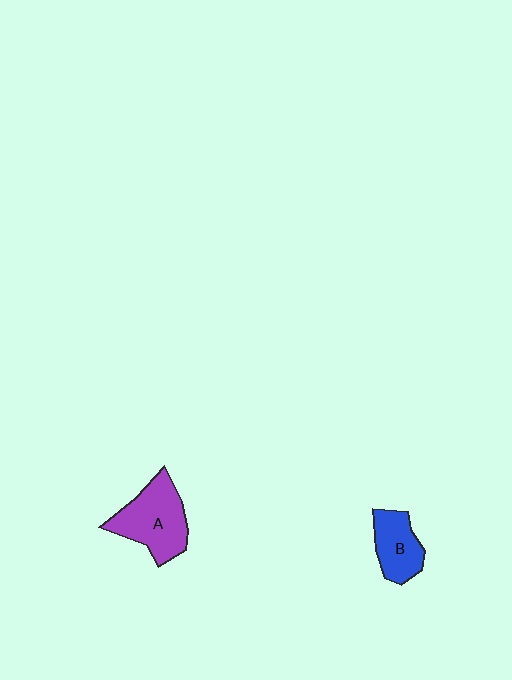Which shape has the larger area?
Shape A (purple).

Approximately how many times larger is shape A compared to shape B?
Approximately 1.5 times.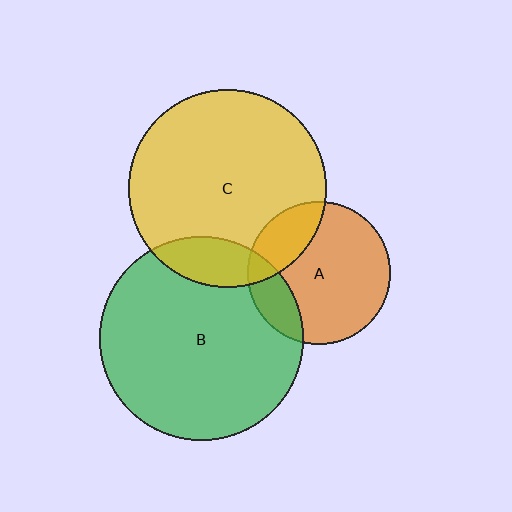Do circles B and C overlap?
Yes.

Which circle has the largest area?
Circle B (green).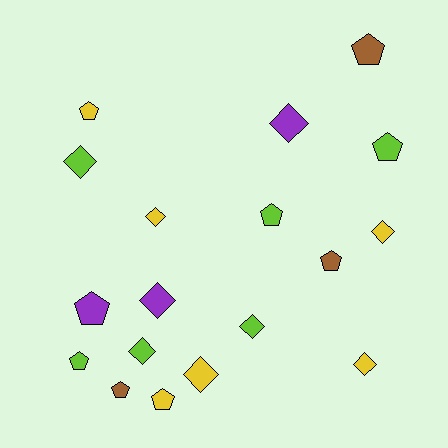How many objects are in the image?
There are 18 objects.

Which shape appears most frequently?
Pentagon, with 9 objects.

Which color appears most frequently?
Yellow, with 6 objects.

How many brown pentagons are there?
There are 3 brown pentagons.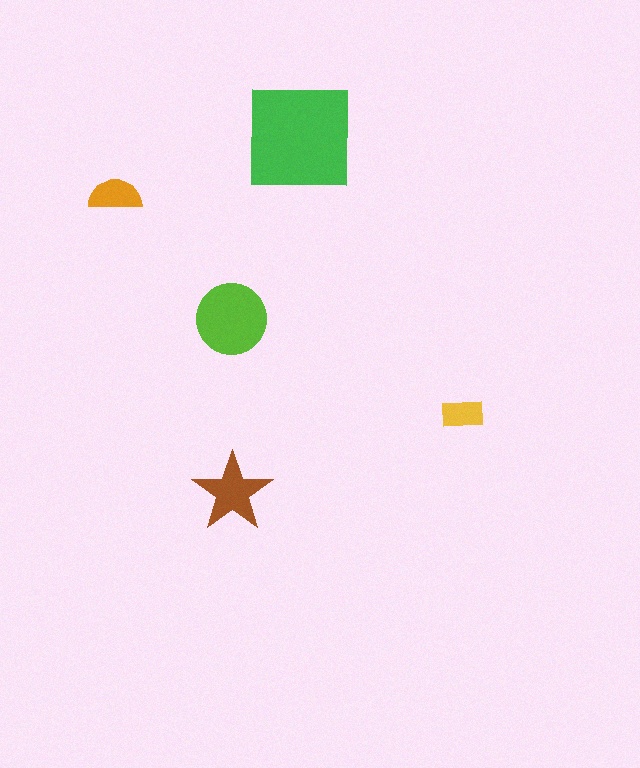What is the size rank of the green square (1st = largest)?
1st.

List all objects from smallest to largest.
The yellow rectangle, the orange semicircle, the brown star, the lime circle, the green square.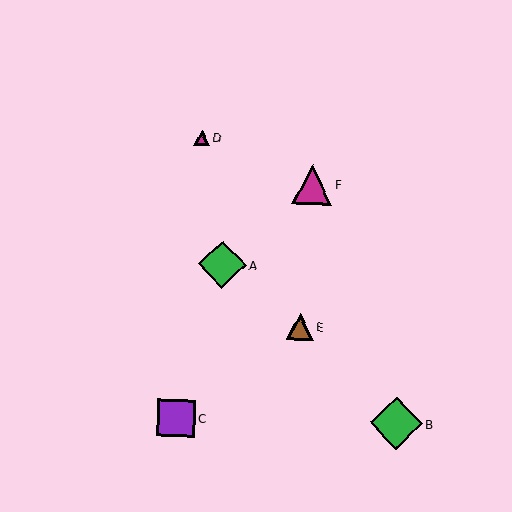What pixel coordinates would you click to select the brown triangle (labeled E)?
Click at (300, 327) to select the brown triangle E.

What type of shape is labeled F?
Shape F is a magenta triangle.